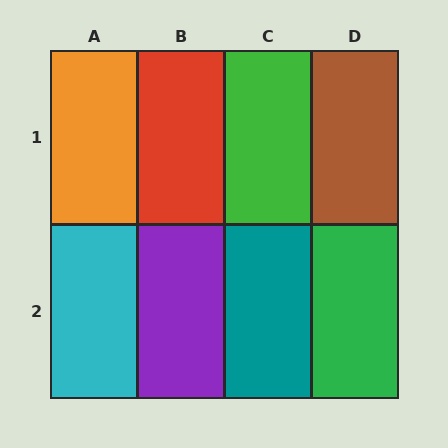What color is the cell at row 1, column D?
Brown.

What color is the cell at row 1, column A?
Orange.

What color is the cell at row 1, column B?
Red.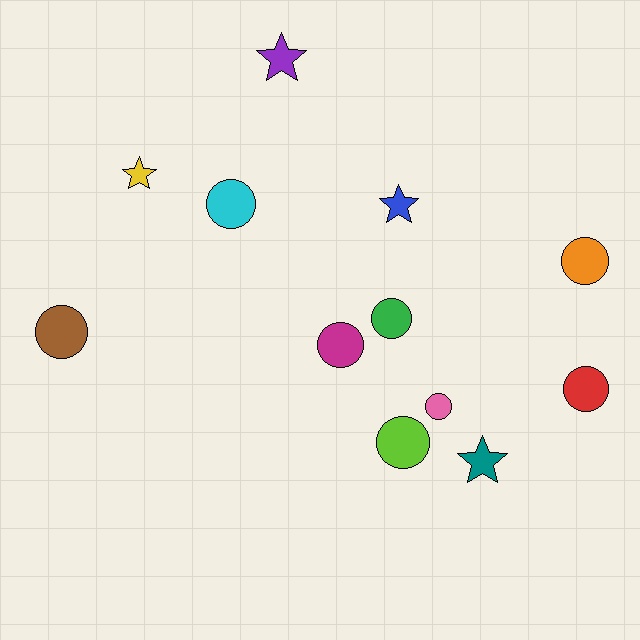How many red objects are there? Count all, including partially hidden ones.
There is 1 red object.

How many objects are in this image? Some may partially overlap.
There are 12 objects.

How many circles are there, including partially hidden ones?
There are 8 circles.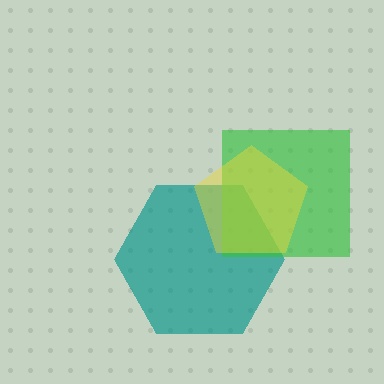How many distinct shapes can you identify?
There are 3 distinct shapes: a teal hexagon, a green square, a yellow pentagon.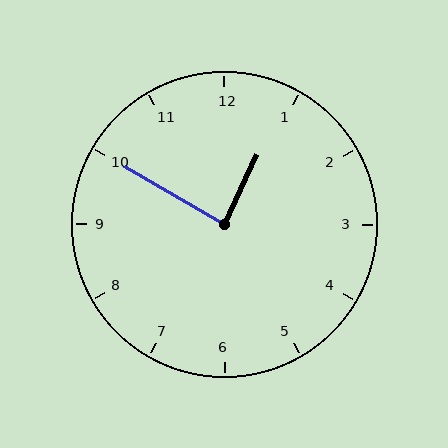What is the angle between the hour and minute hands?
Approximately 85 degrees.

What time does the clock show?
12:50.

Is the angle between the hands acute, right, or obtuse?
It is right.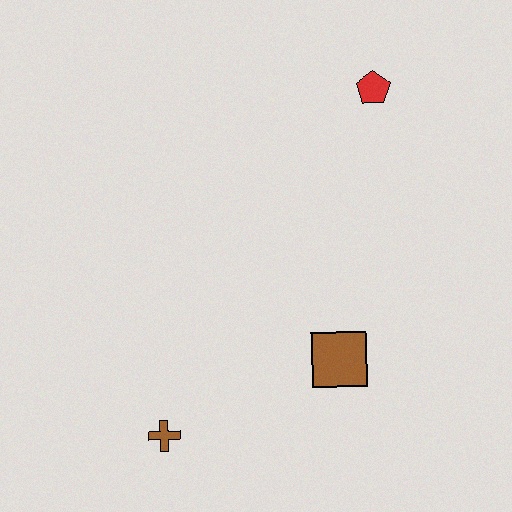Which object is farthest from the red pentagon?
The brown cross is farthest from the red pentagon.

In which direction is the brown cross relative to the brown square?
The brown cross is to the left of the brown square.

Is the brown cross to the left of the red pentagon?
Yes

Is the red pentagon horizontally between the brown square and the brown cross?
No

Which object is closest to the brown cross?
The brown square is closest to the brown cross.